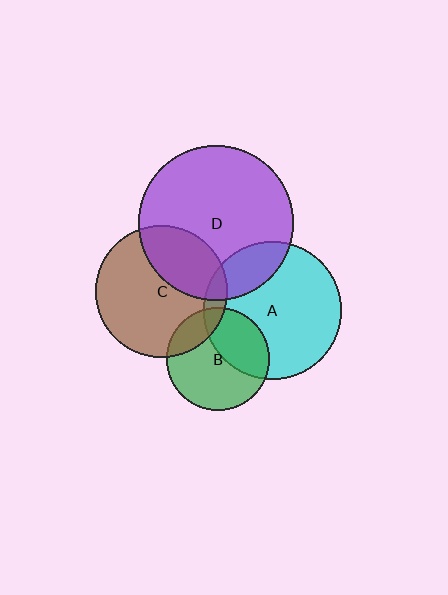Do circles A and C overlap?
Yes.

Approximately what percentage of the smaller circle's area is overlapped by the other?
Approximately 10%.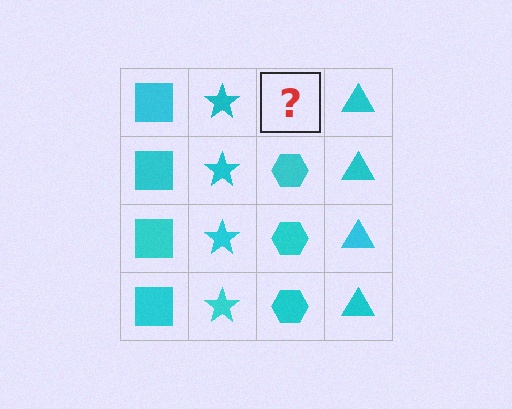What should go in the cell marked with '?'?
The missing cell should contain a cyan hexagon.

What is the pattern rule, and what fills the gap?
The rule is that each column has a consistent shape. The gap should be filled with a cyan hexagon.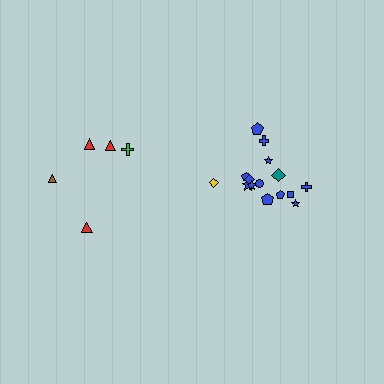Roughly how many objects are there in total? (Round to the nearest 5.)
Roughly 20 objects in total.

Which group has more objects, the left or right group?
The right group.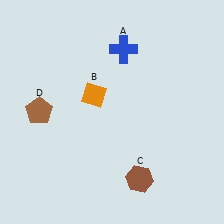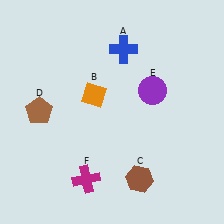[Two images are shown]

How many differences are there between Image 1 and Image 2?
There are 2 differences between the two images.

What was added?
A purple circle (E), a magenta cross (F) were added in Image 2.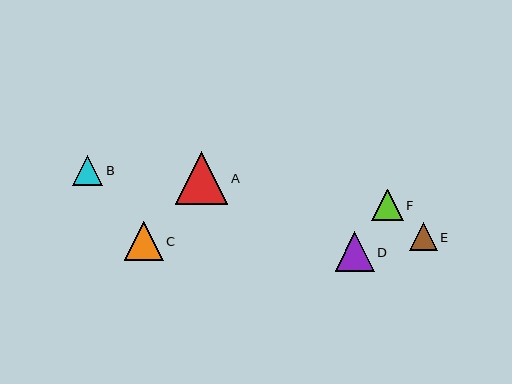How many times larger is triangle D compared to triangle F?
Triangle D is approximately 1.2 times the size of triangle F.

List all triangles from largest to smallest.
From largest to smallest: A, D, C, F, B, E.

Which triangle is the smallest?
Triangle E is the smallest with a size of approximately 28 pixels.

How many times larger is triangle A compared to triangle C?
Triangle A is approximately 1.3 times the size of triangle C.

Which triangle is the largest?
Triangle A is the largest with a size of approximately 52 pixels.